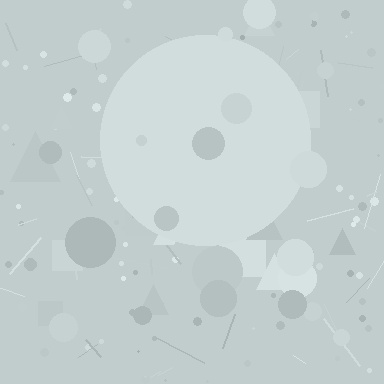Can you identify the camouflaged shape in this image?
The camouflaged shape is a circle.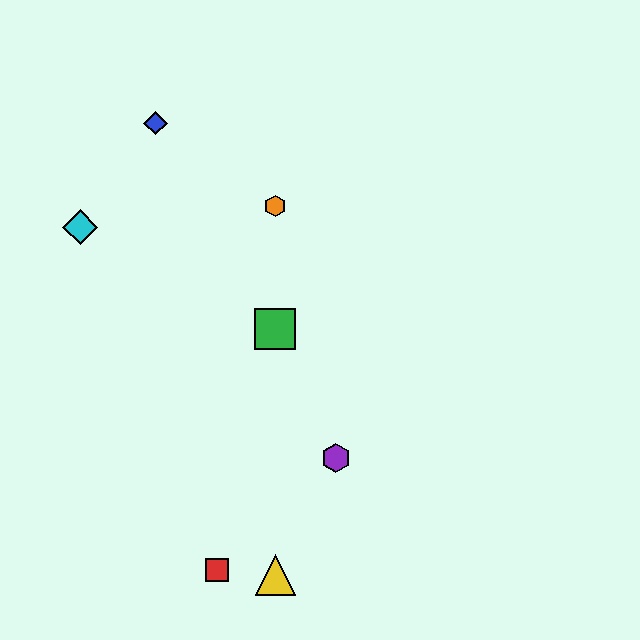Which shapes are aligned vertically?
The green square, the yellow triangle, the orange hexagon are aligned vertically.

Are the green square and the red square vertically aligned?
No, the green square is at x≈275 and the red square is at x≈217.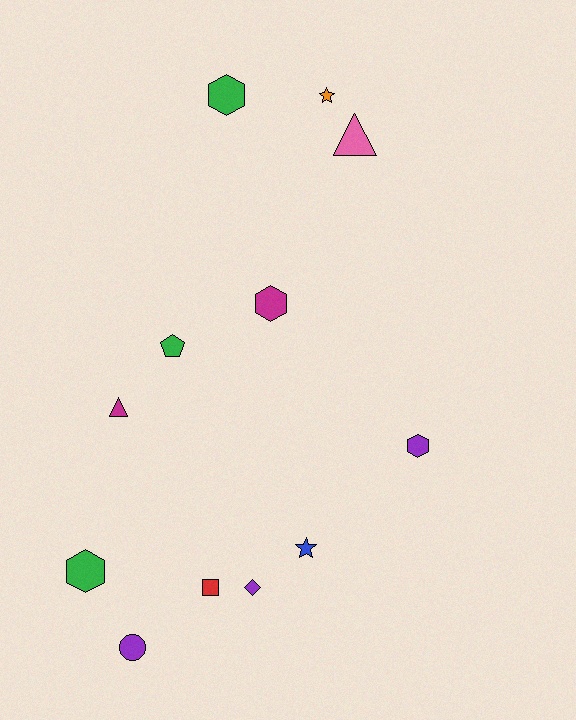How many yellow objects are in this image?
There are no yellow objects.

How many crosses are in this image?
There are no crosses.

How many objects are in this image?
There are 12 objects.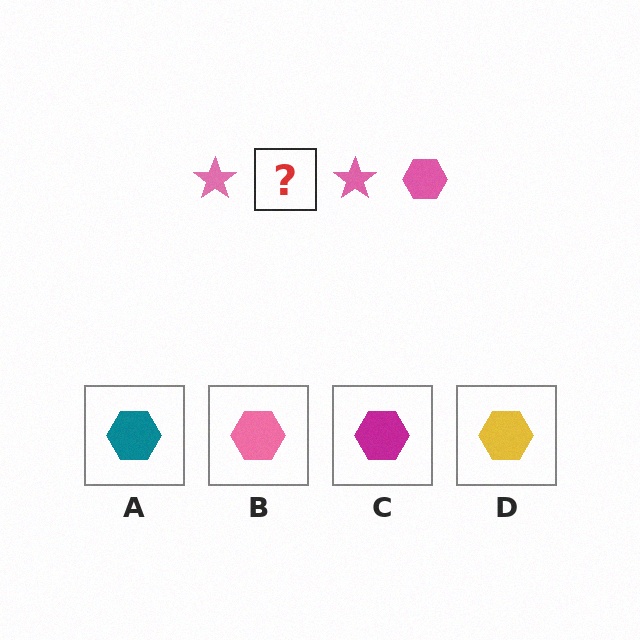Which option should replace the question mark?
Option B.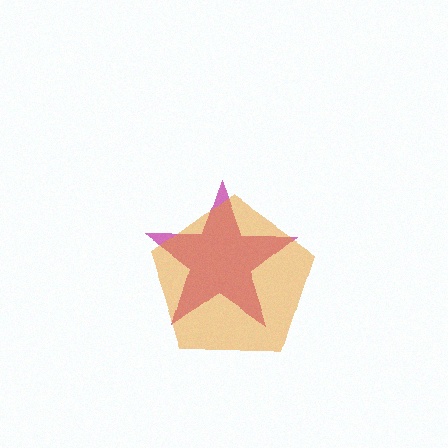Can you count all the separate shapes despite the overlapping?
Yes, there are 2 separate shapes.